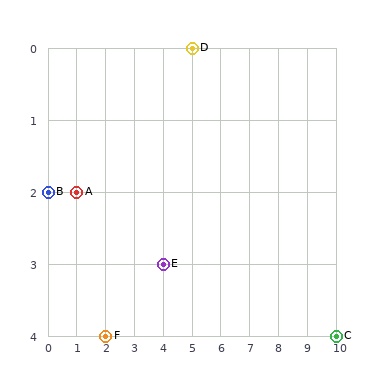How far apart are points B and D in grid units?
Points B and D are 5 columns and 2 rows apart (about 5.4 grid units diagonally).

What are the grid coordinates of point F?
Point F is at grid coordinates (2, 4).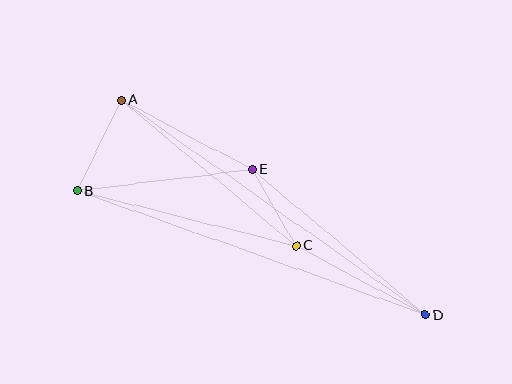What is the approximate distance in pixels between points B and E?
The distance between B and E is approximately 176 pixels.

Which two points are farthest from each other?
Points A and D are farthest from each other.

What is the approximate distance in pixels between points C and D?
The distance between C and D is approximately 147 pixels.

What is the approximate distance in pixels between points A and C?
The distance between A and C is approximately 228 pixels.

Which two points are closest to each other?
Points C and E are closest to each other.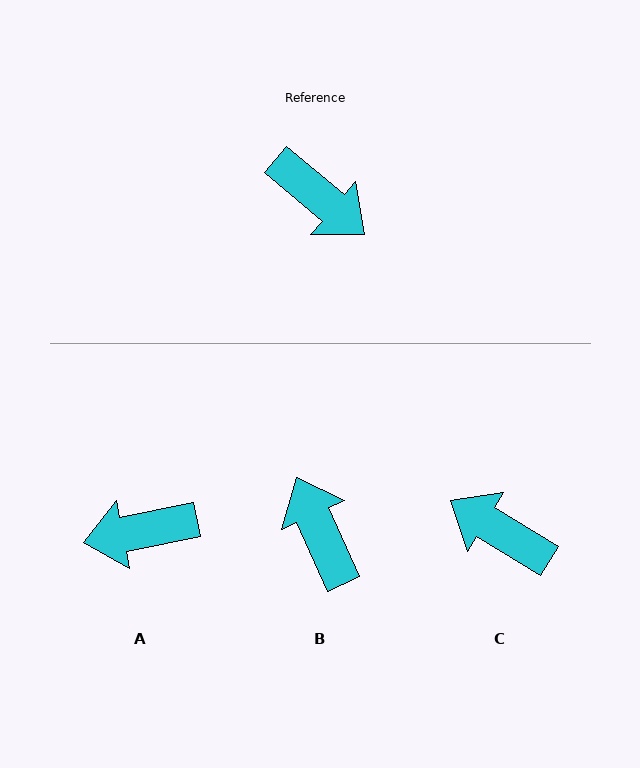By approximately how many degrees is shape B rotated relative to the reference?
Approximately 154 degrees counter-clockwise.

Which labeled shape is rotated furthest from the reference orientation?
C, about 171 degrees away.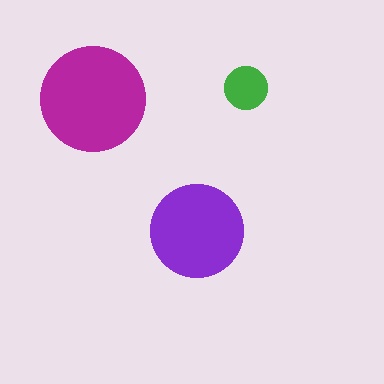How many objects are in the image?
There are 3 objects in the image.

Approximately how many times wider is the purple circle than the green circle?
About 2 times wider.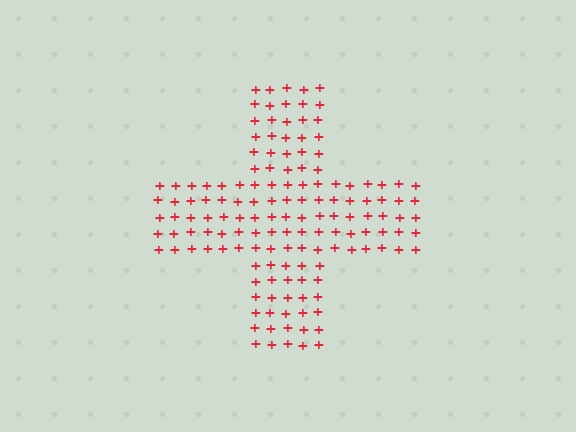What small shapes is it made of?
It is made of small plus signs.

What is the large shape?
The large shape is a cross.